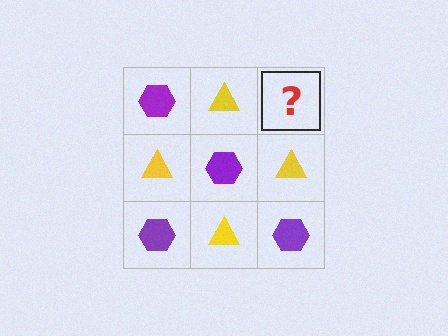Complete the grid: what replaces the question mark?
The question mark should be replaced with a purple hexagon.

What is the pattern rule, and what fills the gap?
The rule is that it alternates purple hexagon and yellow triangle in a checkerboard pattern. The gap should be filled with a purple hexagon.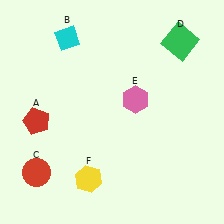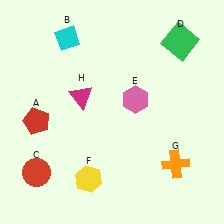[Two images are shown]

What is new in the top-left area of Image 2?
A magenta triangle (H) was added in the top-left area of Image 2.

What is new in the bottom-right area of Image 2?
An orange cross (G) was added in the bottom-right area of Image 2.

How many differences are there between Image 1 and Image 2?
There are 2 differences between the two images.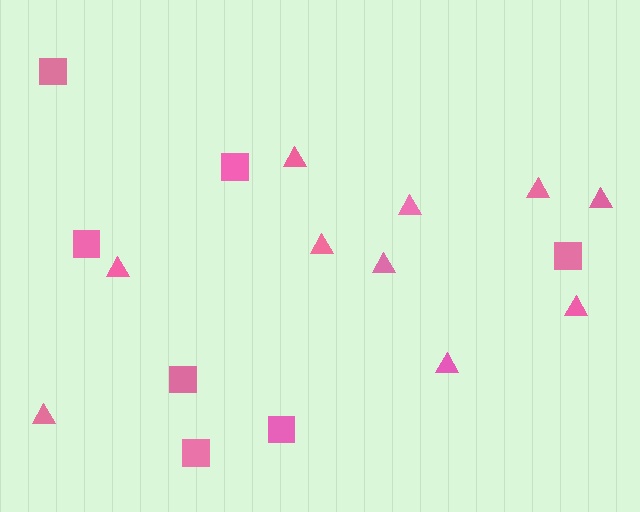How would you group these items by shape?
There are 2 groups: one group of squares (7) and one group of triangles (10).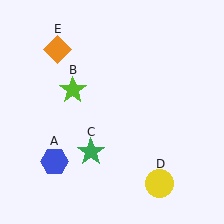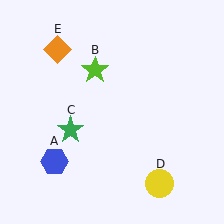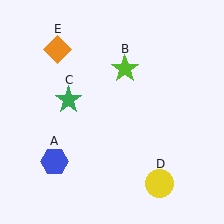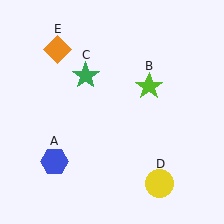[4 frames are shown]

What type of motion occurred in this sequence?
The lime star (object B), green star (object C) rotated clockwise around the center of the scene.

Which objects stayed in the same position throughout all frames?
Blue hexagon (object A) and yellow circle (object D) and orange diamond (object E) remained stationary.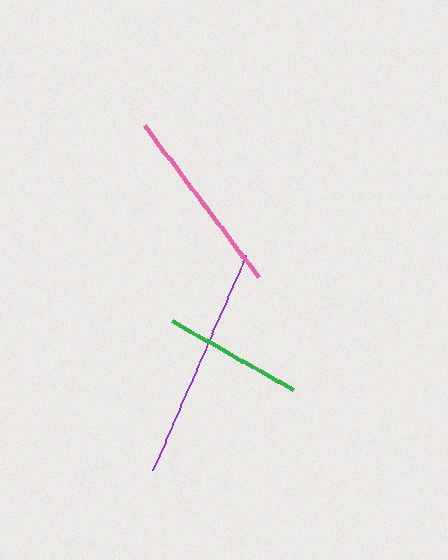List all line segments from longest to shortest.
From longest to shortest: purple, pink, green.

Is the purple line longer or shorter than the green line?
The purple line is longer than the green line.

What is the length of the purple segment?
The purple segment is approximately 235 pixels long.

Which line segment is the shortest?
The green line is the shortest at approximately 140 pixels.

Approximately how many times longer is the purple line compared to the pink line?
The purple line is approximately 1.2 times the length of the pink line.